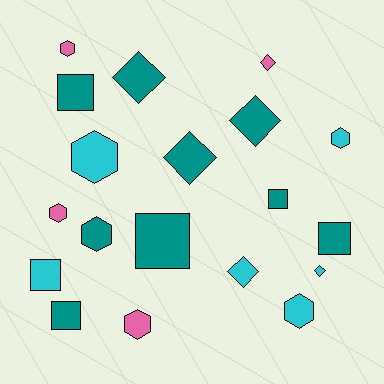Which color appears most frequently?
Teal, with 9 objects.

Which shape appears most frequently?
Hexagon, with 7 objects.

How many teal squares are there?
There are 5 teal squares.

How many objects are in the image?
There are 19 objects.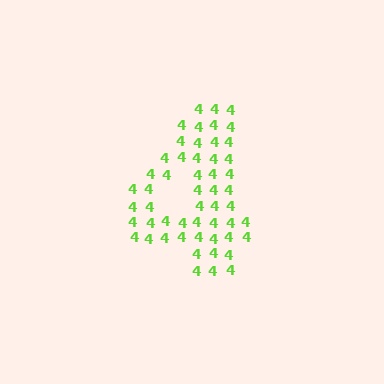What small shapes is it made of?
It is made of small digit 4's.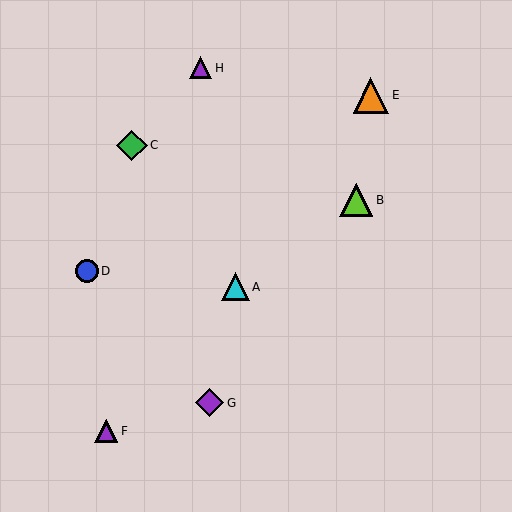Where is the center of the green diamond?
The center of the green diamond is at (132, 145).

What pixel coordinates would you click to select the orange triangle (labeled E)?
Click at (371, 95) to select the orange triangle E.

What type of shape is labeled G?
Shape G is a purple diamond.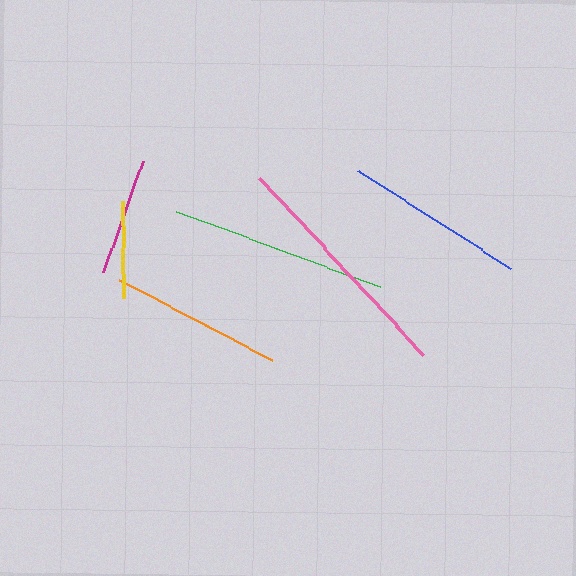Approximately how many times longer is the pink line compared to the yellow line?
The pink line is approximately 2.5 times the length of the yellow line.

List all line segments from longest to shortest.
From longest to shortest: pink, green, blue, orange, magenta, yellow.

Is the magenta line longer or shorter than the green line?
The green line is longer than the magenta line.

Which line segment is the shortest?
The yellow line is the shortest at approximately 97 pixels.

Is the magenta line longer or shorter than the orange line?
The orange line is longer than the magenta line.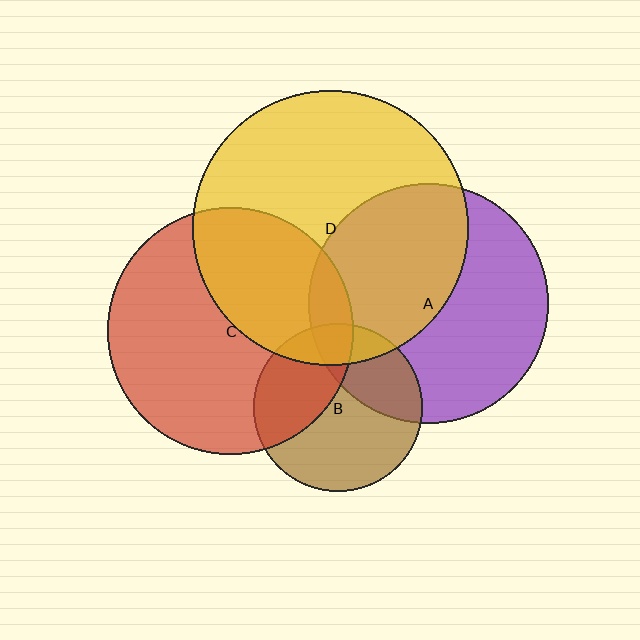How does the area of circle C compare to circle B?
Approximately 2.1 times.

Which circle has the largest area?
Circle D (yellow).